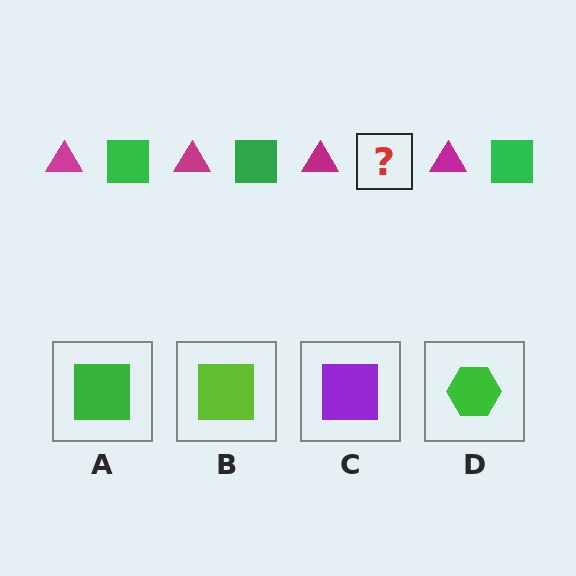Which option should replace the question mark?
Option A.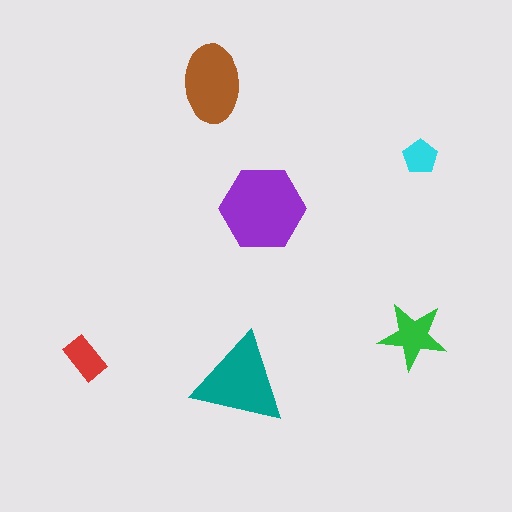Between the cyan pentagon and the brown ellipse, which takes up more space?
The brown ellipse.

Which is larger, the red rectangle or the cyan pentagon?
The red rectangle.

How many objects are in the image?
There are 6 objects in the image.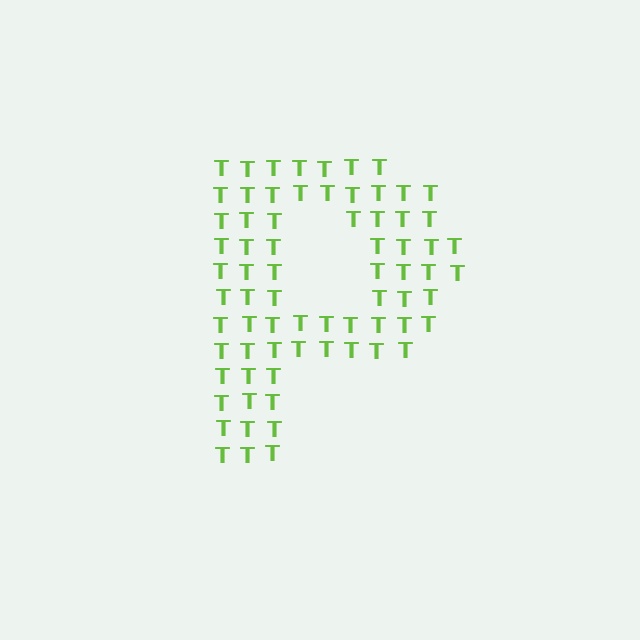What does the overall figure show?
The overall figure shows the letter P.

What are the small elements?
The small elements are letter T's.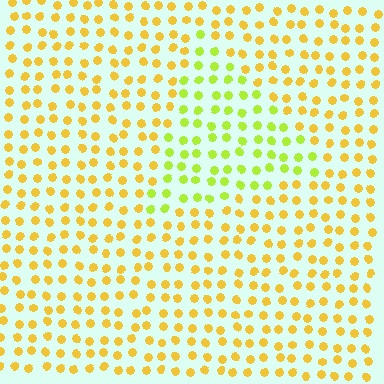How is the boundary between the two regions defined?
The boundary is defined purely by a slight shift in hue (about 37 degrees). Spacing, size, and orientation are identical on both sides.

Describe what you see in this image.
The image is filled with small yellow elements in a uniform arrangement. A triangle-shaped region is visible where the elements are tinted to a slightly different hue, forming a subtle color boundary.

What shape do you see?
I see a triangle.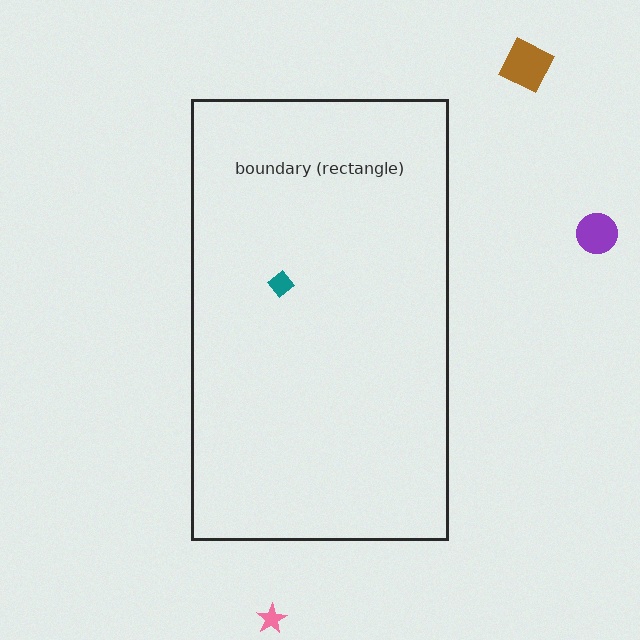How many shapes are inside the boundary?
1 inside, 3 outside.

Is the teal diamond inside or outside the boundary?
Inside.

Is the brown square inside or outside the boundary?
Outside.